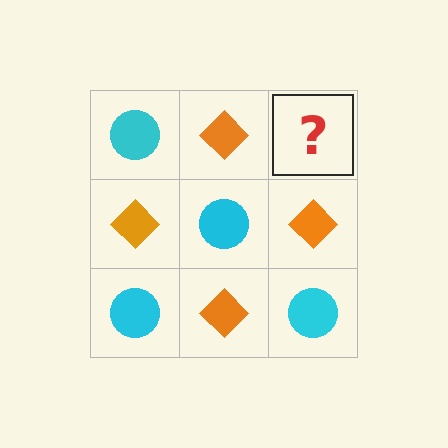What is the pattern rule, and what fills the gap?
The rule is that it alternates cyan circle and orange diamond in a checkerboard pattern. The gap should be filled with a cyan circle.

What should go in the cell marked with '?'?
The missing cell should contain a cyan circle.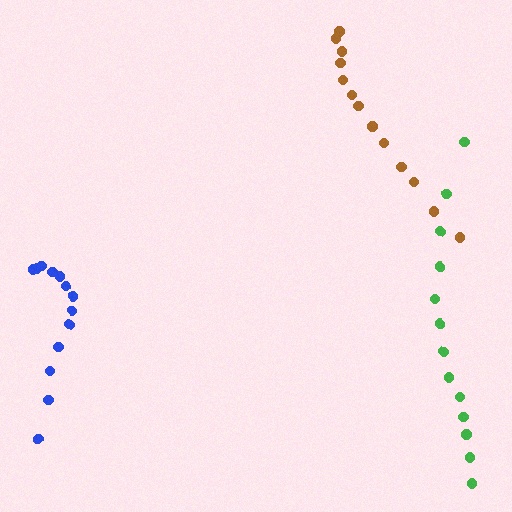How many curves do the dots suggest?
There are 3 distinct paths.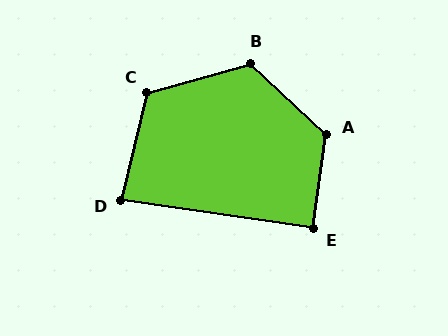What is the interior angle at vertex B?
Approximately 121 degrees (obtuse).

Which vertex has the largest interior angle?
A, at approximately 125 degrees.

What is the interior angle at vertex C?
Approximately 119 degrees (obtuse).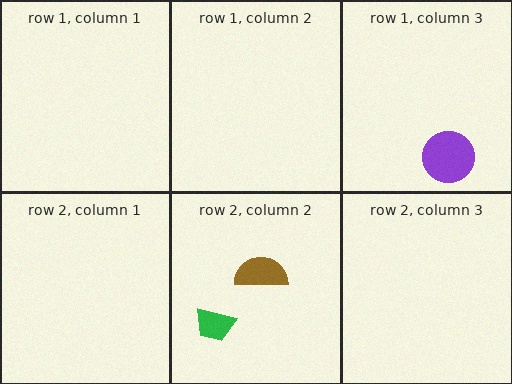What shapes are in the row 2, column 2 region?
The green trapezoid, the brown semicircle.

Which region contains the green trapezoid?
The row 2, column 2 region.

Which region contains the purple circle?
The row 1, column 3 region.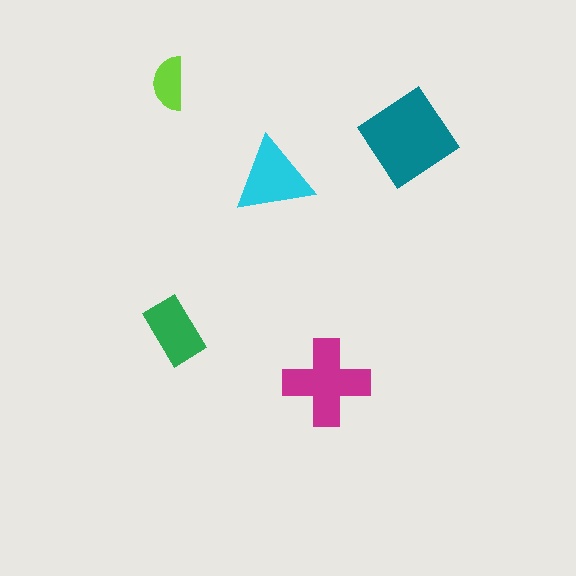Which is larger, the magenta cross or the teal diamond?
The teal diamond.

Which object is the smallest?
The lime semicircle.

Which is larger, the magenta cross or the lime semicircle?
The magenta cross.